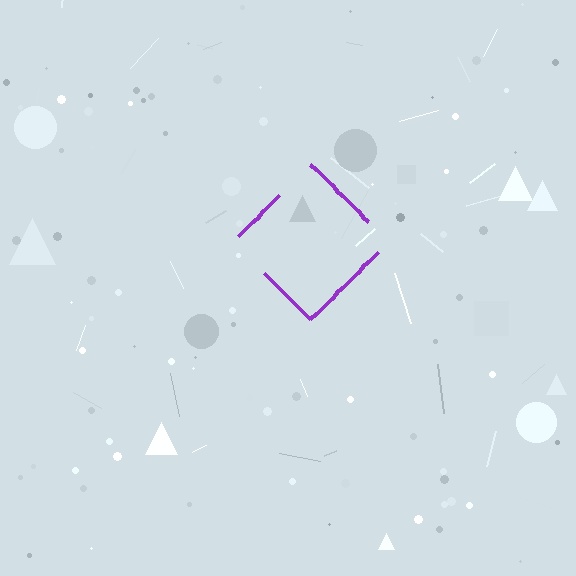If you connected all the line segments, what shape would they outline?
They would outline a diamond.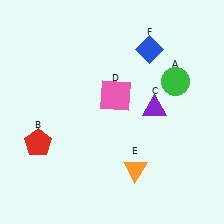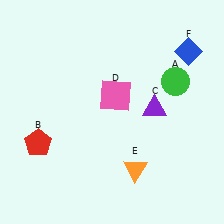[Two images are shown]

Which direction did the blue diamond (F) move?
The blue diamond (F) moved right.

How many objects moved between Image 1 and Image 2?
1 object moved between the two images.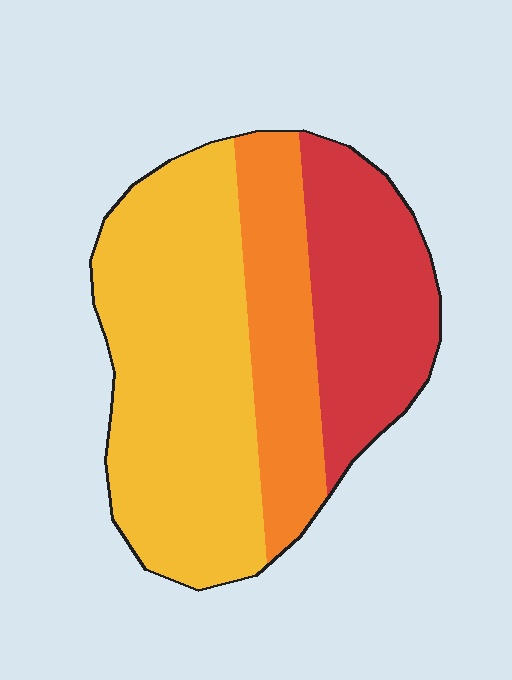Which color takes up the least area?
Orange, at roughly 20%.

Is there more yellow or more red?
Yellow.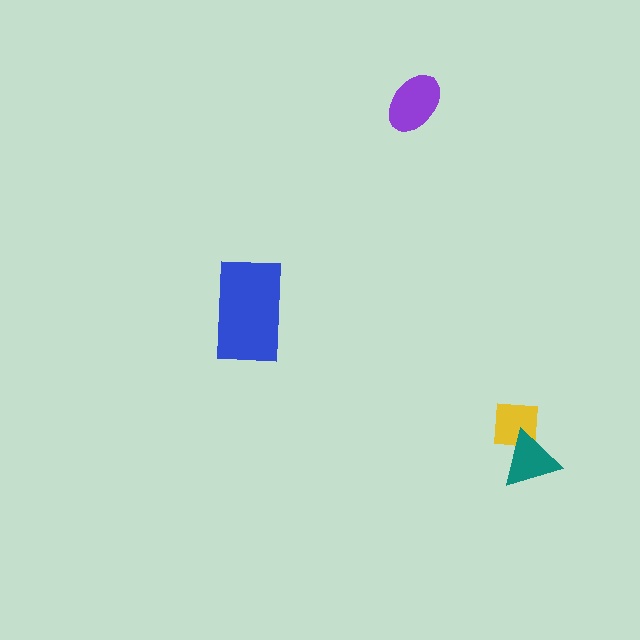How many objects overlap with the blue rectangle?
0 objects overlap with the blue rectangle.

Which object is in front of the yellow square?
The teal triangle is in front of the yellow square.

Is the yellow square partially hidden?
Yes, it is partially covered by another shape.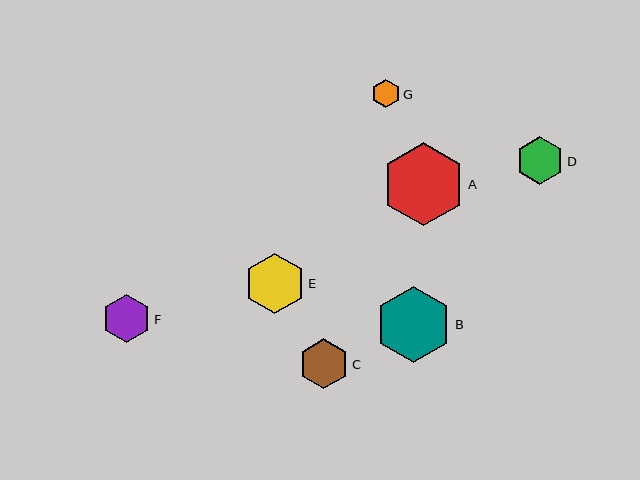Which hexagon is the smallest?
Hexagon G is the smallest with a size of approximately 28 pixels.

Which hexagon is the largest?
Hexagon A is the largest with a size of approximately 83 pixels.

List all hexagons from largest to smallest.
From largest to smallest: A, B, E, C, F, D, G.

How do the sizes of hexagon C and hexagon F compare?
Hexagon C and hexagon F are approximately the same size.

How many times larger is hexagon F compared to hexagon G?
Hexagon F is approximately 1.7 times the size of hexagon G.